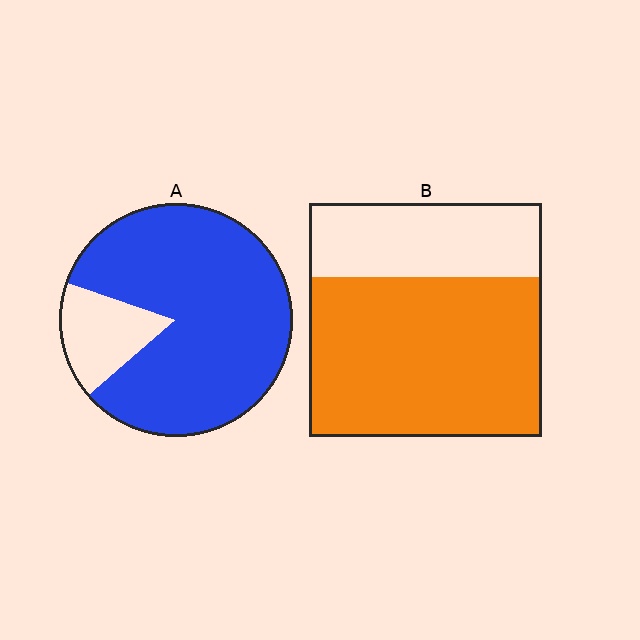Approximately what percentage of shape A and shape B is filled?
A is approximately 85% and B is approximately 70%.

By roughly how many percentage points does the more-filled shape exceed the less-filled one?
By roughly 15 percentage points (A over B).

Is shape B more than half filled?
Yes.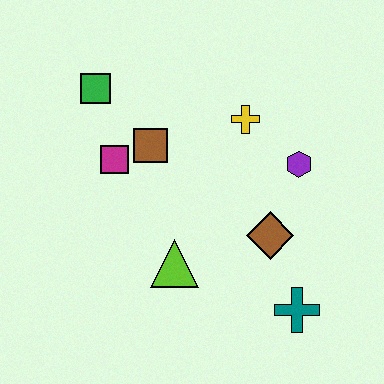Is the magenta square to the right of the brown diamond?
No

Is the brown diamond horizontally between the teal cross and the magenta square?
Yes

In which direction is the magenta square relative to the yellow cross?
The magenta square is to the left of the yellow cross.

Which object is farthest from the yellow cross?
The teal cross is farthest from the yellow cross.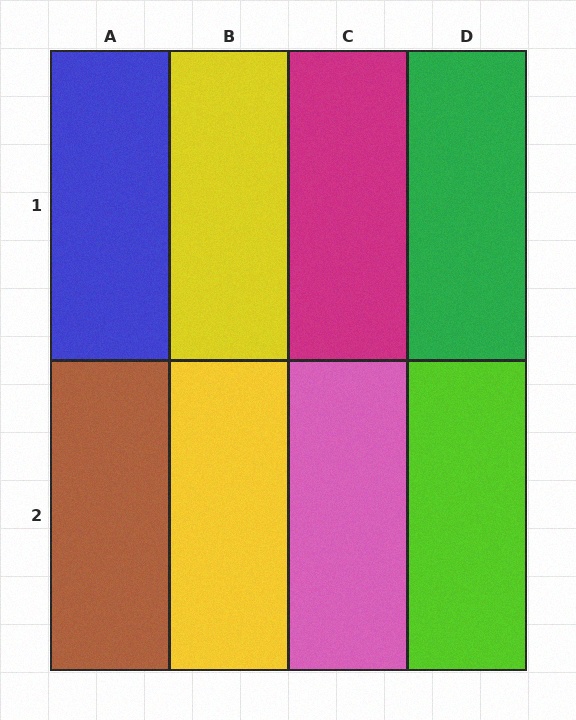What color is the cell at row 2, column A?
Brown.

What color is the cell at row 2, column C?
Pink.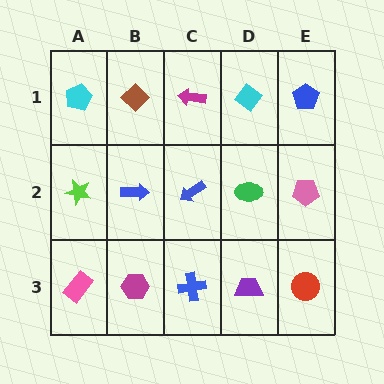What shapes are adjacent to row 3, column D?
A green ellipse (row 2, column D), a blue cross (row 3, column C), a red circle (row 3, column E).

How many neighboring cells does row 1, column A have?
2.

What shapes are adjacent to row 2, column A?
A cyan pentagon (row 1, column A), a pink rectangle (row 3, column A), a blue arrow (row 2, column B).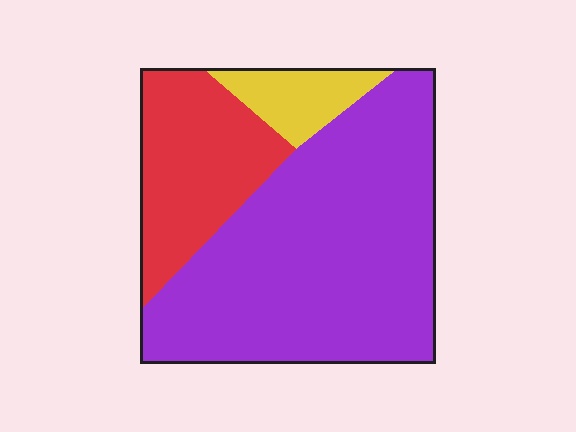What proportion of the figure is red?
Red takes up about one quarter (1/4) of the figure.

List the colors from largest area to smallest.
From largest to smallest: purple, red, yellow.